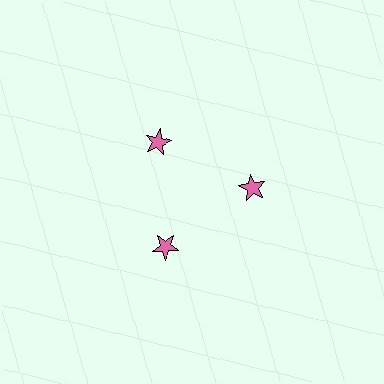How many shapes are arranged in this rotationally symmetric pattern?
There are 3 shapes, arranged in 3 groups of 1.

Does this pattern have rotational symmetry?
Yes, this pattern has 3-fold rotational symmetry. It looks the same after rotating 120 degrees around the center.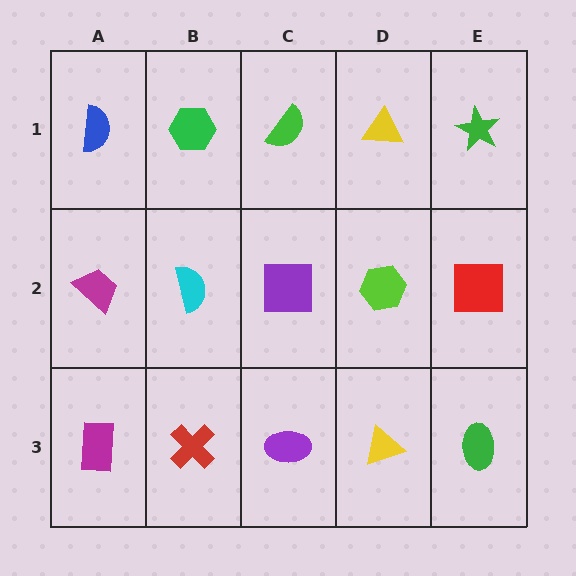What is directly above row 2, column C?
A green semicircle.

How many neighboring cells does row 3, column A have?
2.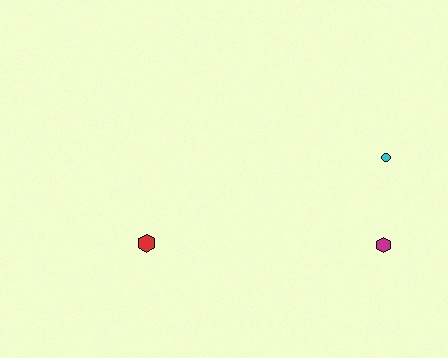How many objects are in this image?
There are 3 objects.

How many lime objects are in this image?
There are no lime objects.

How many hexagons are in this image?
There are 2 hexagons.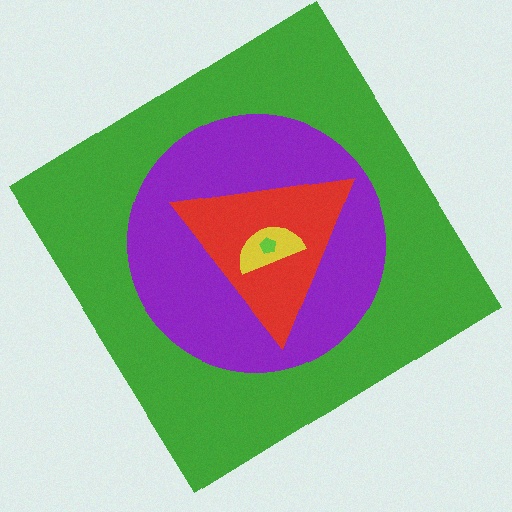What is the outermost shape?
The green diamond.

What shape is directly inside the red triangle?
The yellow semicircle.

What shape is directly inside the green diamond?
The purple circle.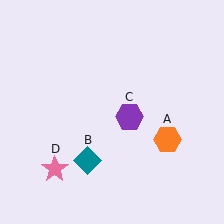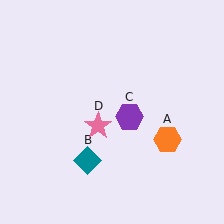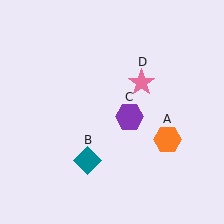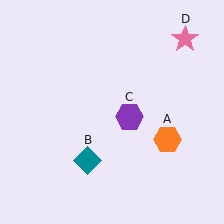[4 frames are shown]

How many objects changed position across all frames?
1 object changed position: pink star (object D).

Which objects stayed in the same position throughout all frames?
Orange hexagon (object A) and teal diamond (object B) and purple hexagon (object C) remained stationary.